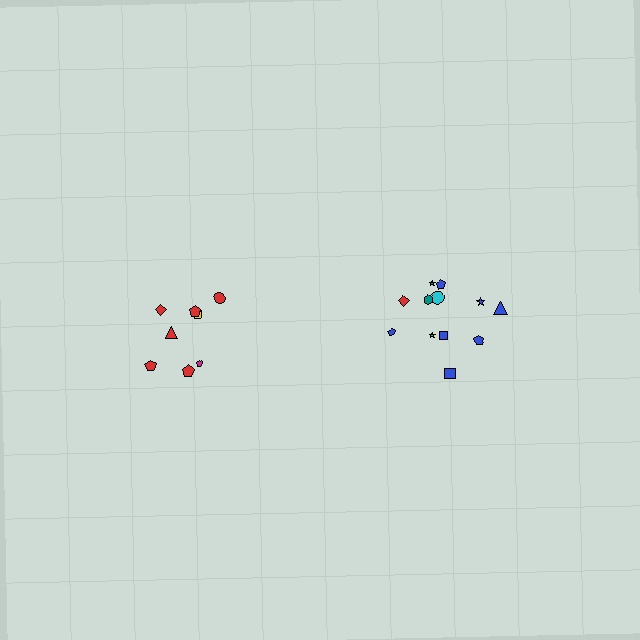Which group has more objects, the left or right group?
The right group.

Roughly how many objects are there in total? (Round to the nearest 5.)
Roughly 20 objects in total.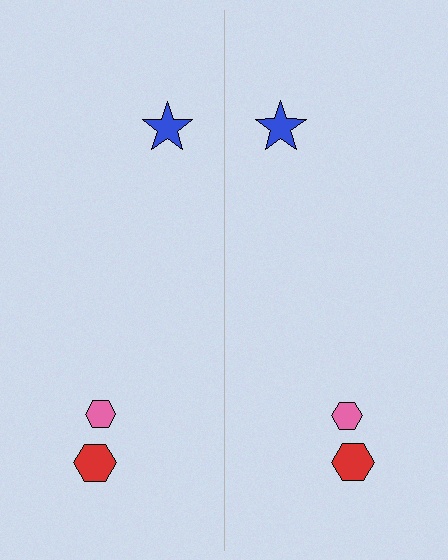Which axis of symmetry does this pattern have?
The pattern has a vertical axis of symmetry running through the center of the image.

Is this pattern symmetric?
Yes, this pattern has bilateral (reflection) symmetry.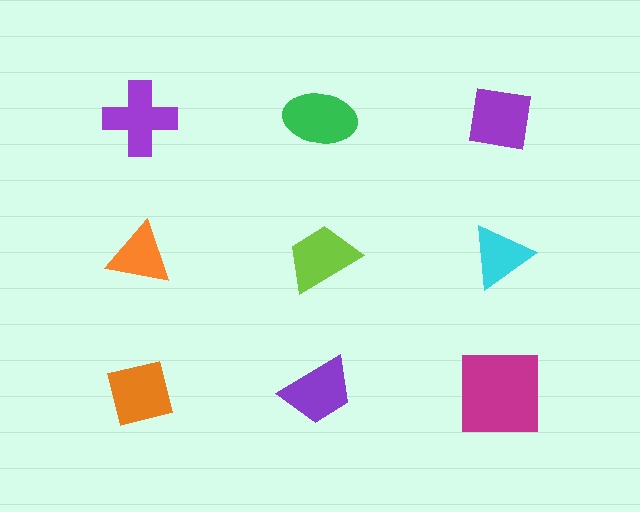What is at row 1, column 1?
A purple cross.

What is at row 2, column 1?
An orange triangle.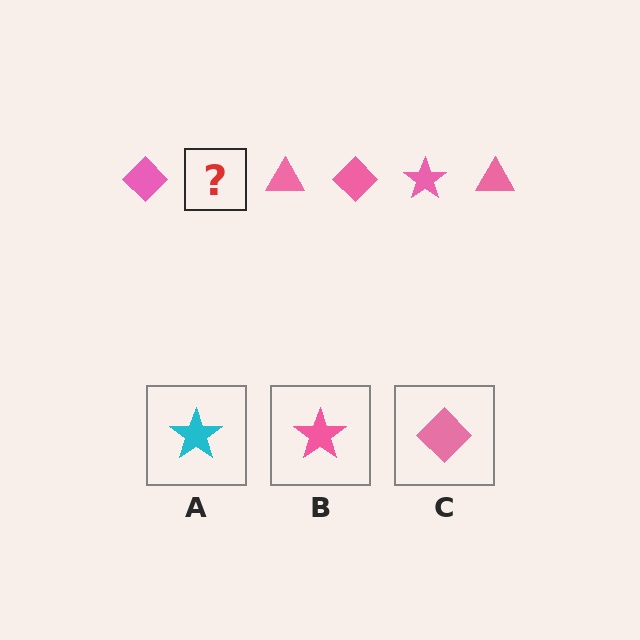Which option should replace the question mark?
Option B.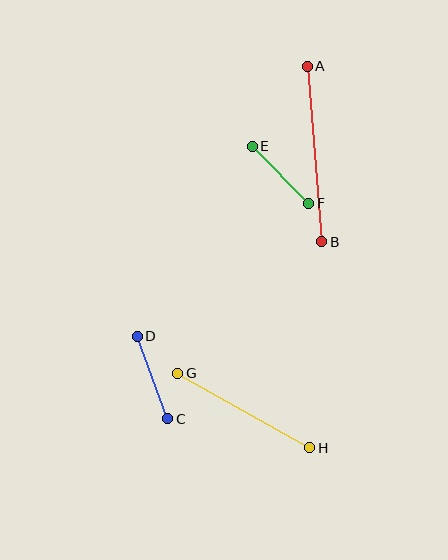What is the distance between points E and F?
The distance is approximately 80 pixels.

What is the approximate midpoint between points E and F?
The midpoint is at approximately (280, 175) pixels.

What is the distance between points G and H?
The distance is approximately 152 pixels.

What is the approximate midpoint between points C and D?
The midpoint is at approximately (152, 378) pixels.